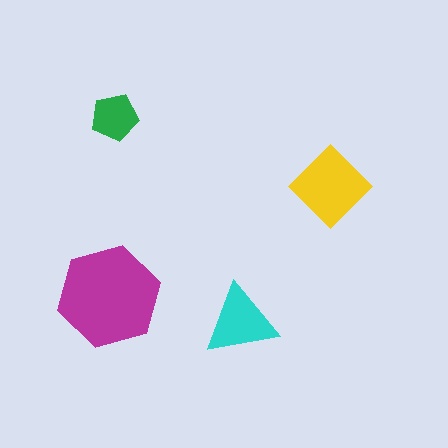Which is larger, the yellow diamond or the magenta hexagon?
The magenta hexagon.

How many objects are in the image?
There are 4 objects in the image.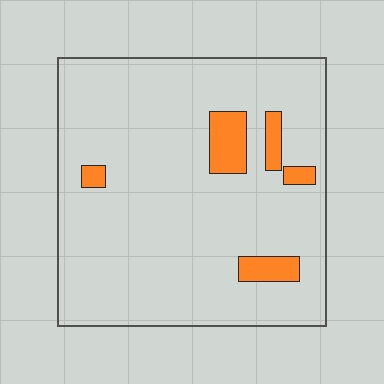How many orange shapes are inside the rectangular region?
5.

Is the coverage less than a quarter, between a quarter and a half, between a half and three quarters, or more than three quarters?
Less than a quarter.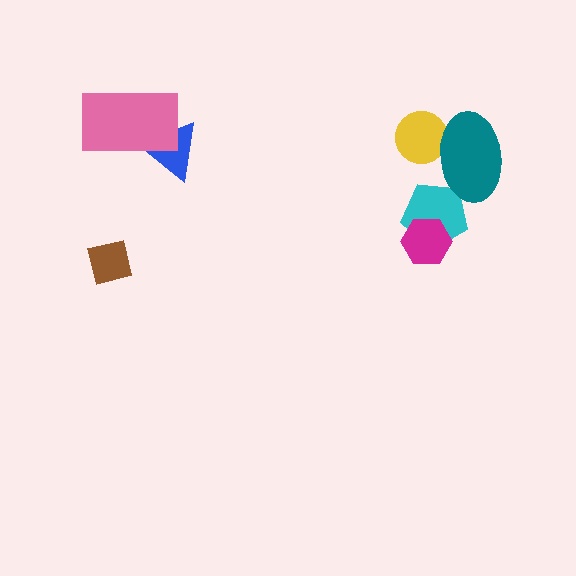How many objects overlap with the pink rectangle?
1 object overlaps with the pink rectangle.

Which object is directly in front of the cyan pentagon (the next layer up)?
The magenta hexagon is directly in front of the cyan pentagon.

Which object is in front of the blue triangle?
The pink rectangle is in front of the blue triangle.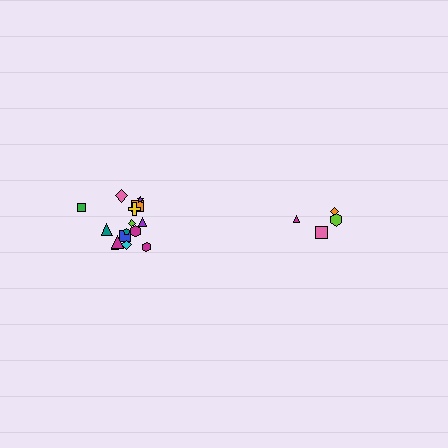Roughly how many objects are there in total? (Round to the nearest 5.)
Roughly 20 objects in total.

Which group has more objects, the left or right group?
The left group.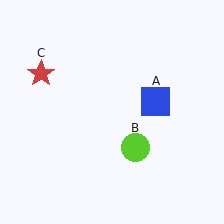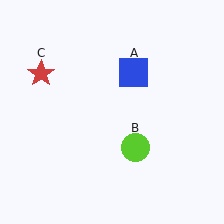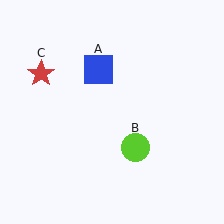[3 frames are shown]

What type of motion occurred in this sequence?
The blue square (object A) rotated counterclockwise around the center of the scene.